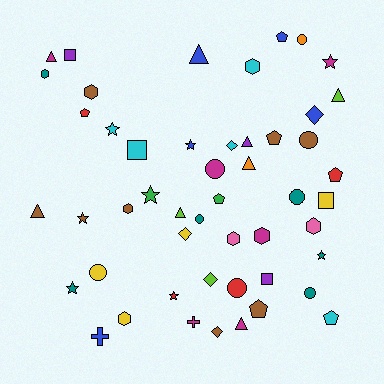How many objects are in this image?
There are 50 objects.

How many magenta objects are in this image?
There are 6 magenta objects.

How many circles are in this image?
There are 8 circles.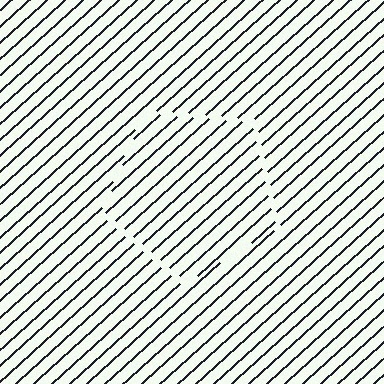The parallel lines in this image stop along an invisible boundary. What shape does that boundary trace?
An illusory pentagon. The interior of the shape contains the same grating, shifted by half a period — the contour is defined by the phase discontinuity where line-ends from the inner and outer gratings abut.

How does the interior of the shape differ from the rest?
The interior of the shape contains the same grating, shifted by half a period — the contour is defined by the phase discontinuity where line-ends from the inner and outer gratings abut.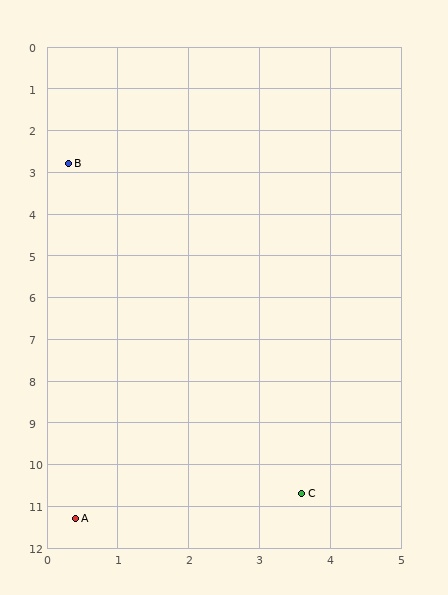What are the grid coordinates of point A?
Point A is at approximately (0.4, 11.3).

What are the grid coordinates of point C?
Point C is at approximately (3.6, 10.7).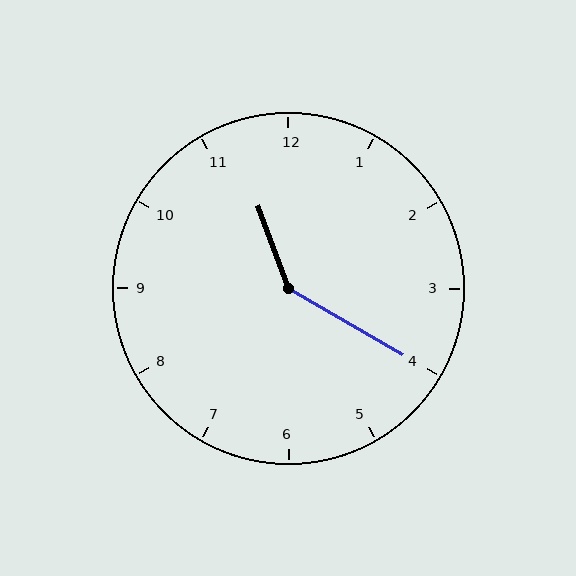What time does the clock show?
11:20.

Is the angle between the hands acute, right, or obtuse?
It is obtuse.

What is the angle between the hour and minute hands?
Approximately 140 degrees.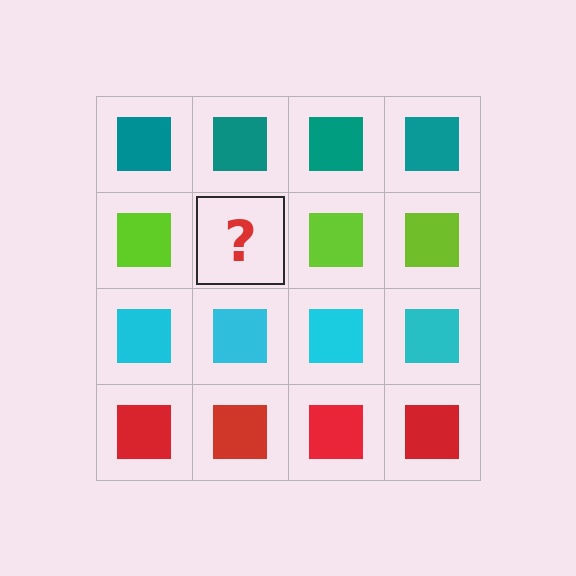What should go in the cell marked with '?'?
The missing cell should contain a lime square.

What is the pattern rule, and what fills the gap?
The rule is that each row has a consistent color. The gap should be filled with a lime square.